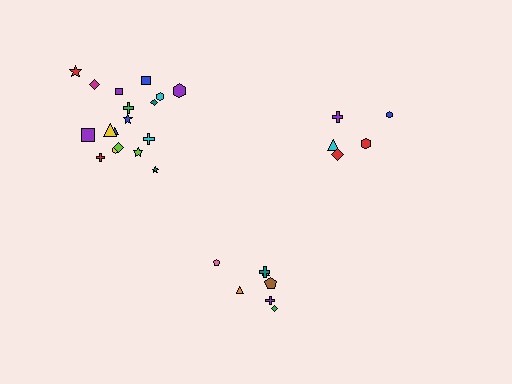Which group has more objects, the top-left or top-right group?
The top-left group.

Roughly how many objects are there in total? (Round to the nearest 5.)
Roughly 30 objects in total.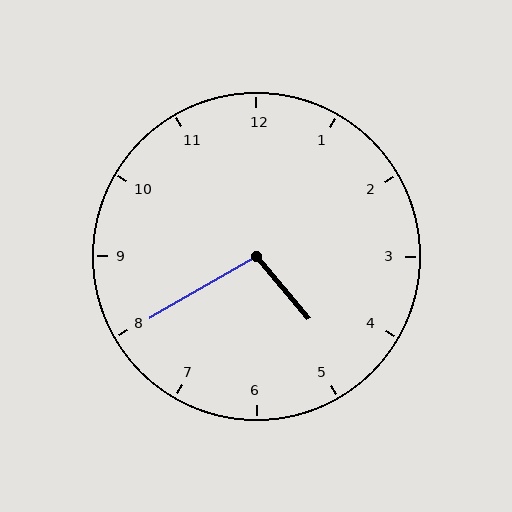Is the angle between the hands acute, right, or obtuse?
It is obtuse.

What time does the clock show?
4:40.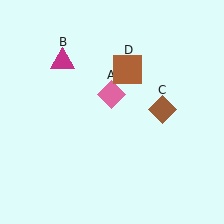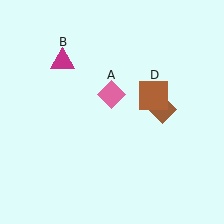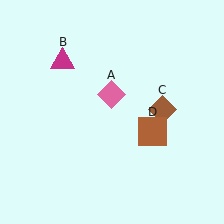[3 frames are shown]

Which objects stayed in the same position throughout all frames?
Pink diamond (object A) and magenta triangle (object B) and brown diamond (object C) remained stationary.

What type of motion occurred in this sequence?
The brown square (object D) rotated clockwise around the center of the scene.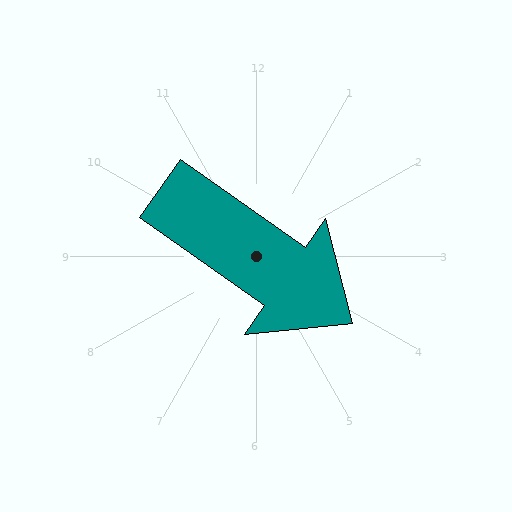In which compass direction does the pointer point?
Southeast.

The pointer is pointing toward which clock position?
Roughly 4 o'clock.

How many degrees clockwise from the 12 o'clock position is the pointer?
Approximately 125 degrees.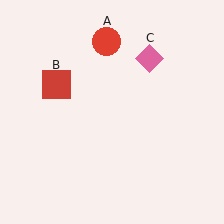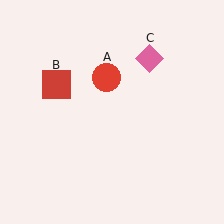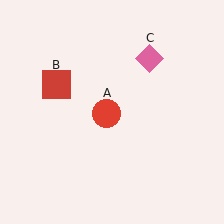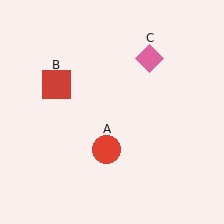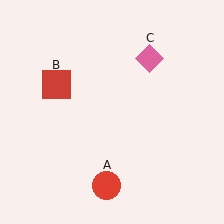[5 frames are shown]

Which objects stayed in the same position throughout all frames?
Red square (object B) and pink diamond (object C) remained stationary.